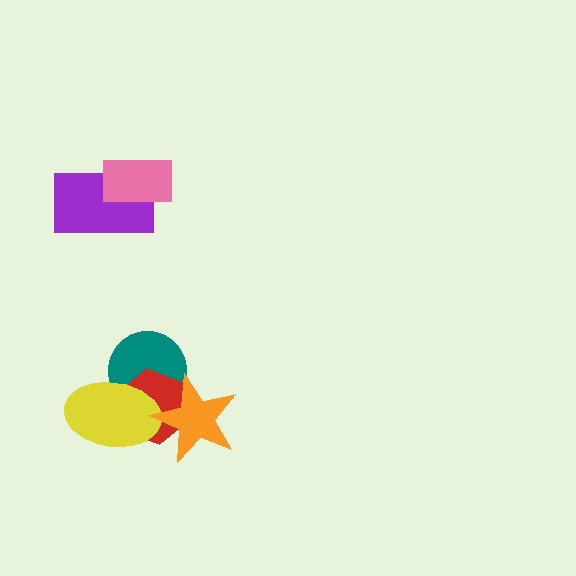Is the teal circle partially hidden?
Yes, it is partially covered by another shape.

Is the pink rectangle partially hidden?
No, no other shape covers it.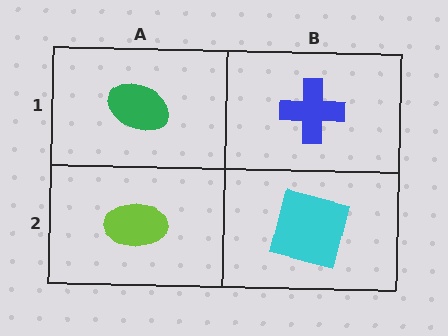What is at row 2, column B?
A cyan square.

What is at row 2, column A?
A lime ellipse.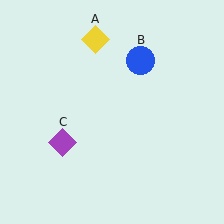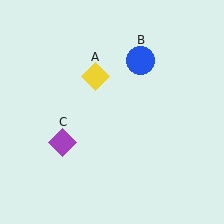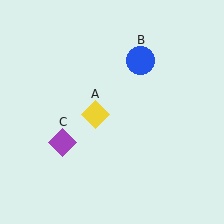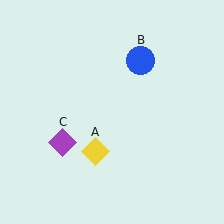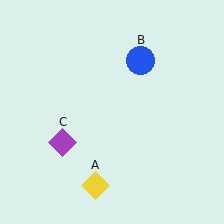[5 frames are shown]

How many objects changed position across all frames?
1 object changed position: yellow diamond (object A).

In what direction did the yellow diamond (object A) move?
The yellow diamond (object A) moved down.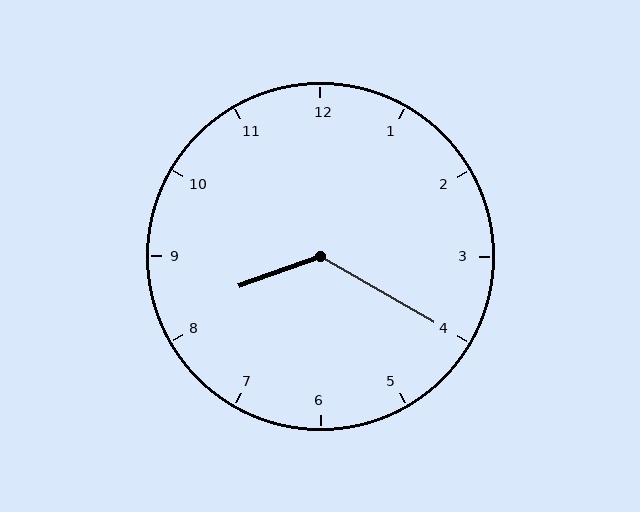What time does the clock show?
8:20.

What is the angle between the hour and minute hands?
Approximately 130 degrees.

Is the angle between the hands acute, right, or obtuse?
It is obtuse.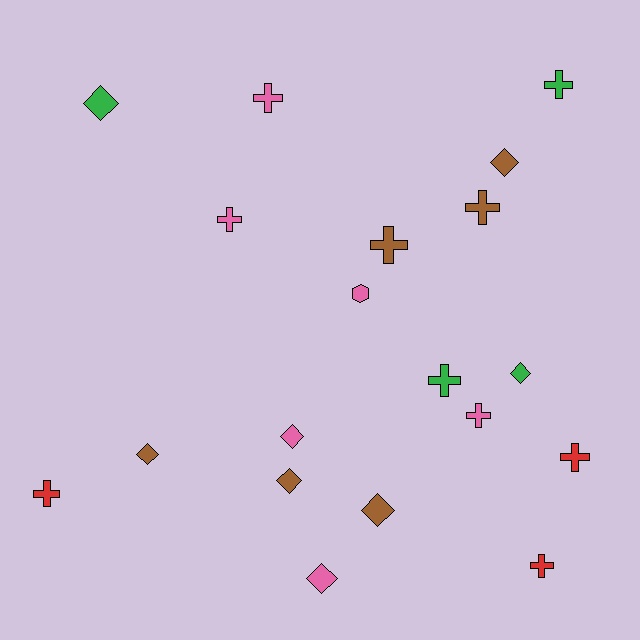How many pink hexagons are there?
There is 1 pink hexagon.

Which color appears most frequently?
Pink, with 6 objects.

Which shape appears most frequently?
Cross, with 10 objects.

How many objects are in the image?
There are 19 objects.